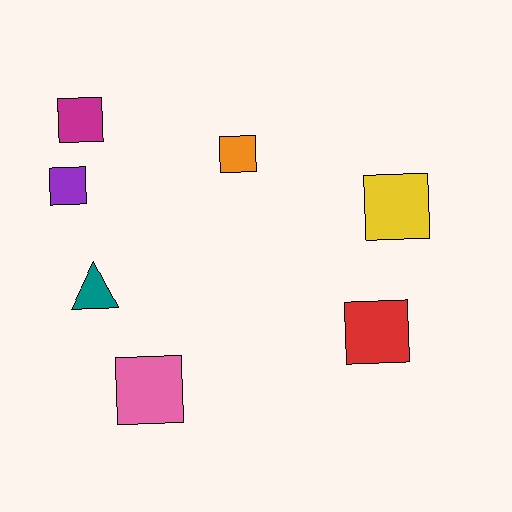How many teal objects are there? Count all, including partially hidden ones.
There is 1 teal object.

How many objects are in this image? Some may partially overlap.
There are 7 objects.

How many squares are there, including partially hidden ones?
There are 6 squares.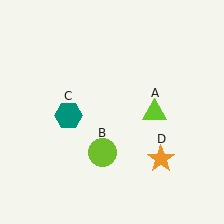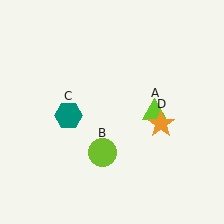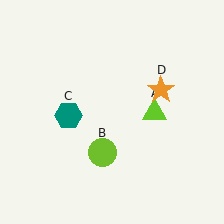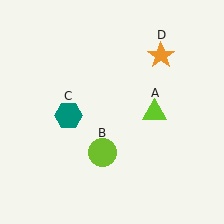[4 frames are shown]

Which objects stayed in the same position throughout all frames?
Lime triangle (object A) and lime circle (object B) and teal hexagon (object C) remained stationary.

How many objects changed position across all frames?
1 object changed position: orange star (object D).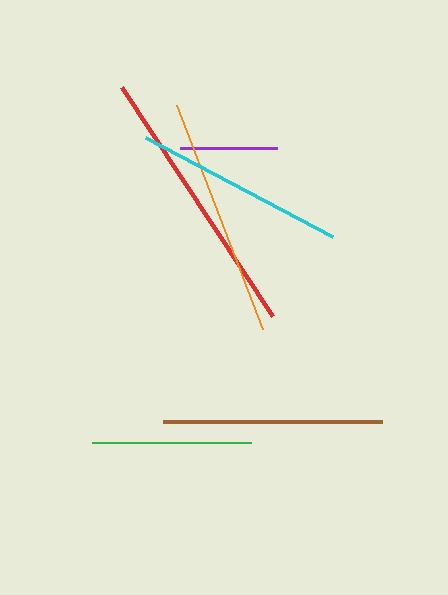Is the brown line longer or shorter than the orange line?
The orange line is longer than the brown line.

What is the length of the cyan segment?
The cyan segment is approximately 211 pixels long.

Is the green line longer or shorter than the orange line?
The orange line is longer than the green line.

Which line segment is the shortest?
The purple line is the shortest at approximately 97 pixels.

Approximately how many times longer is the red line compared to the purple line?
The red line is approximately 2.8 times the length of the purple line.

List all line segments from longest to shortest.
From longest to shortest: red, orange, brown, cyan, green, purple.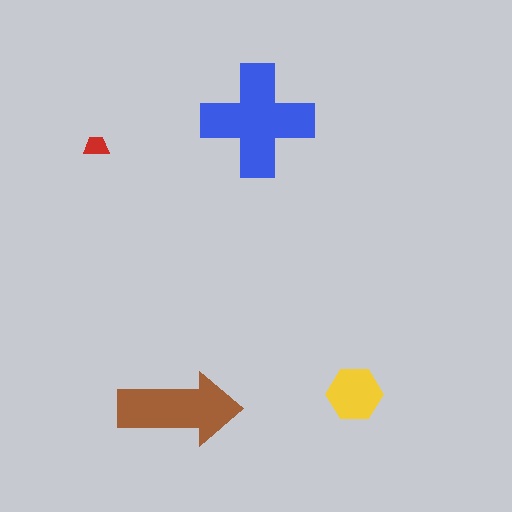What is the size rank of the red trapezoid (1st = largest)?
4th.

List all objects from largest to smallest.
The blue cross, the brown arrow, the yellow hexagon, the red trapezoid.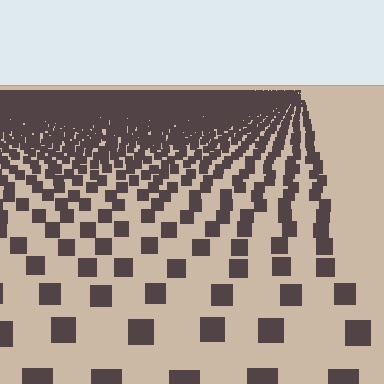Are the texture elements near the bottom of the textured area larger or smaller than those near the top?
Larger. Near the bottom, elements are closer to the viewer and appear at a bigger on-screen size.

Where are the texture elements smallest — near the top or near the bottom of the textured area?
Near the top.